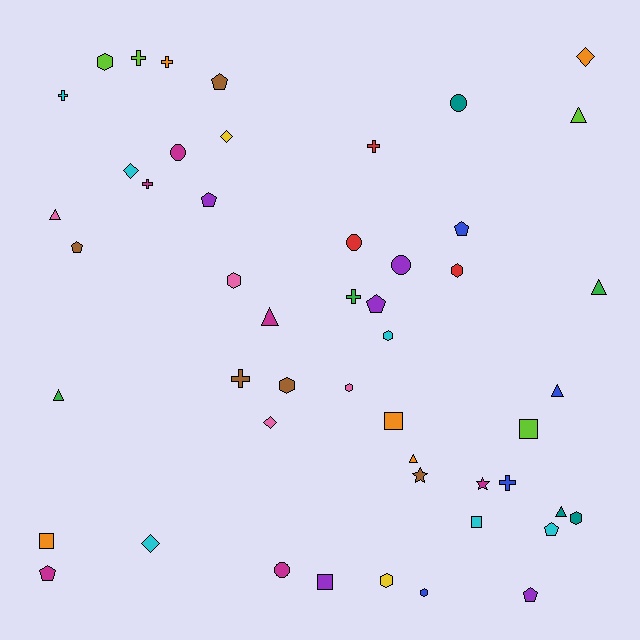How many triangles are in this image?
There are 8 triangles.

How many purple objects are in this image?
There are 5 purple objects.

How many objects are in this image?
There are 50 objects.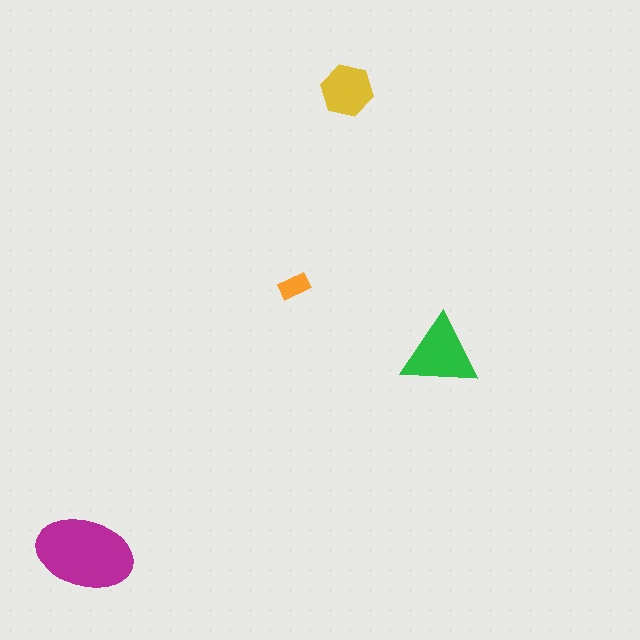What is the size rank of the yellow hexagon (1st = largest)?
3rd.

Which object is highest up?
The yellow hexagon is topmost.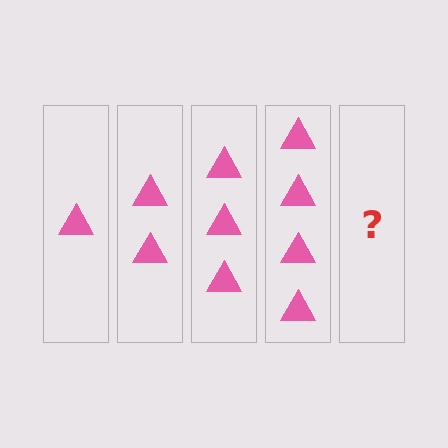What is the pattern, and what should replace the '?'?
The pattern is that each step adds one more triangle. The '?' should be 5 triangles.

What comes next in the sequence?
The next element should be 5 triangles.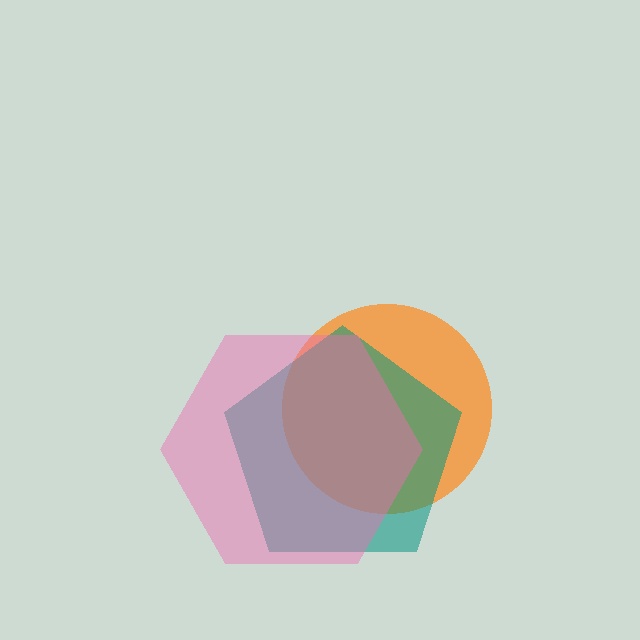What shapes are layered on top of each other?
The layered shapes are: an orange circle, a teal pentagon, a pink hexagon.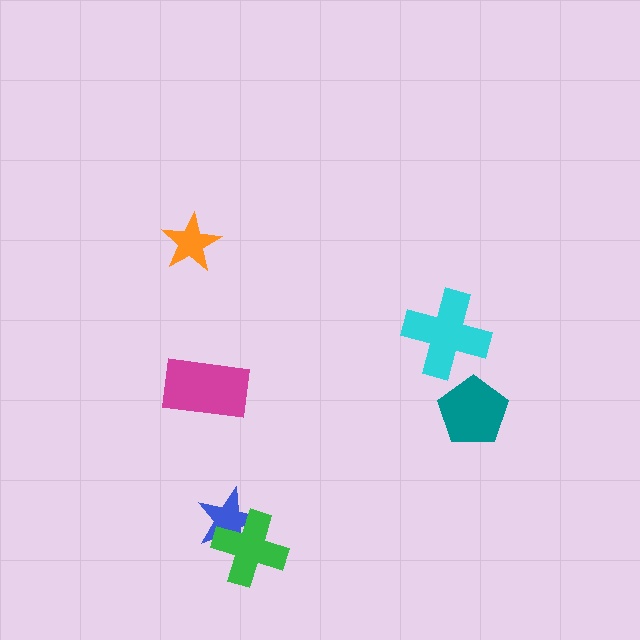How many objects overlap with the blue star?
1 object overlaps with the blue star.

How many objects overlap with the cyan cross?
0 objects overlap with the cyan cross.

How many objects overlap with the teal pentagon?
0 objects overlap with the teal pentagon.